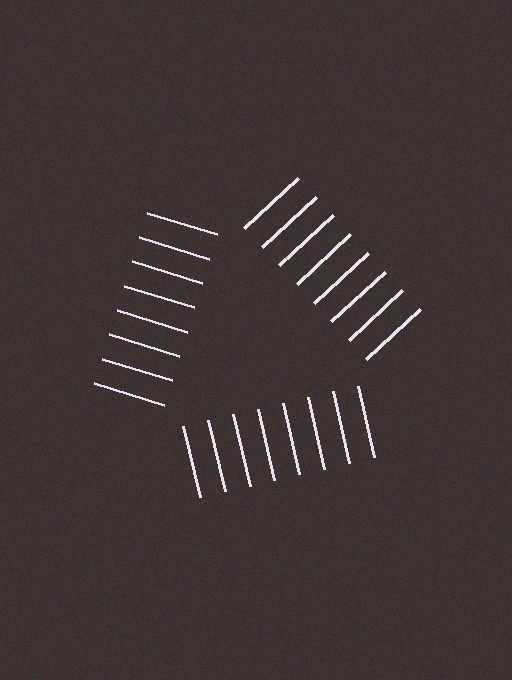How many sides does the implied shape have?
3 sides — the line-ends trace a triangle.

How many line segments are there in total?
24 — 8 along each of the 3 edges.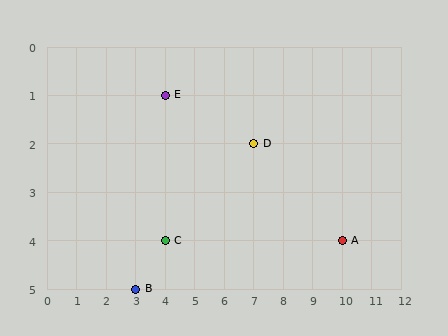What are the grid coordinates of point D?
Point D is at grid coordinates (7, 2).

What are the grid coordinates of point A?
Point A is at grid coordinates (10, 4).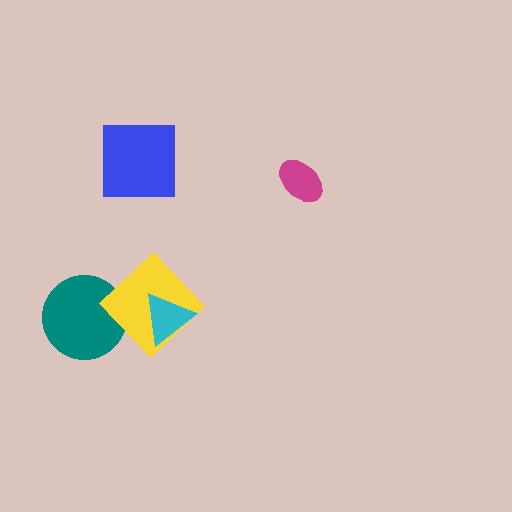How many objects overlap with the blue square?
0 objects overlap with the blue square.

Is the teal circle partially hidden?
Yes, it is partially covered by another shape.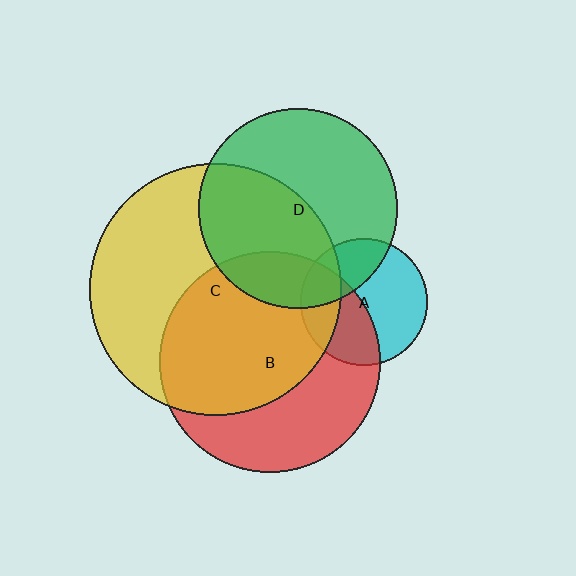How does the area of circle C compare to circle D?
Approximately 1.6 times.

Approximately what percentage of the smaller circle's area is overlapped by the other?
Approximately 45%.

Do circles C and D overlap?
Yes.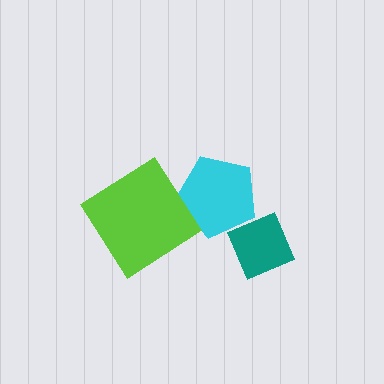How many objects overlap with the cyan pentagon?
1 object overlaps with the cyan pentagon.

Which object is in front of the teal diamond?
The cyan pentagon is in front of the teal diamond.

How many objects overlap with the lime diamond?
0 objects overlap with the lime diamond.